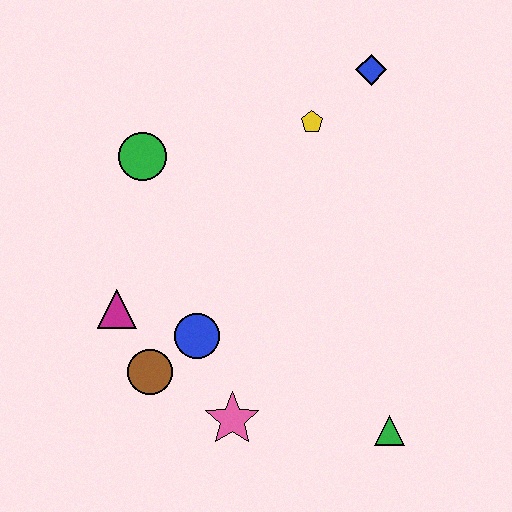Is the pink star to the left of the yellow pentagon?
Yes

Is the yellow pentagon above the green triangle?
Yes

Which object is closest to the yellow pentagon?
The blue diamond is closest to the yellow pentagon.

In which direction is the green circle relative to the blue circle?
The green circle is above the blue circle.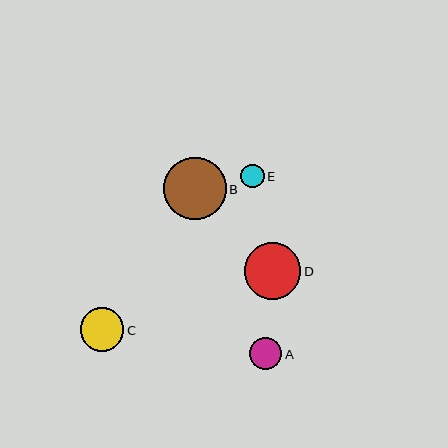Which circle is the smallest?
Circle E is the smallest with a size of approximately 23 pixels.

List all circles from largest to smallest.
From largest to smallest: B, D, C, A, E.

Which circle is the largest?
Circle B is the largest with a size of approximately 63 pixels.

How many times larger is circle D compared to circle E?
Circle D is approximately 2.5 times the size of circle E.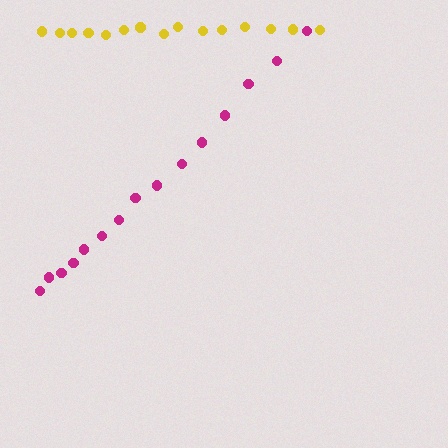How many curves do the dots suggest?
There are 2 distinct paths.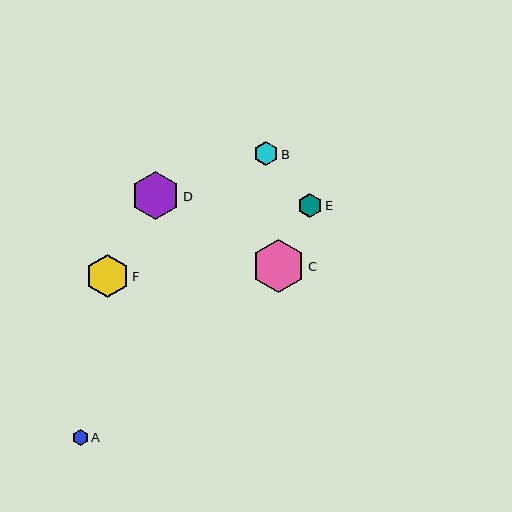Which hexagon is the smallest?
Hexagon A is the smallest with a size of approximately 16 pixels.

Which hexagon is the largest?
Hexagon C is the largest with a size of approximately 53 pixels.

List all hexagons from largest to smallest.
From largest to smallest: C, D, F, E, B, A.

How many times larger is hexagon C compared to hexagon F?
Hexagon C is approximately 1.2 times the size of hexagon F.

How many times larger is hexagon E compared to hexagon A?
Hexagon E is approximately 1.6 times the size of hexagon A.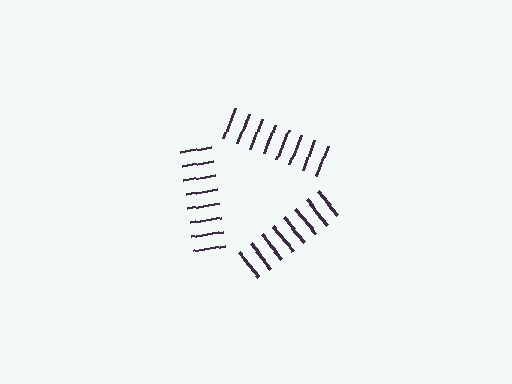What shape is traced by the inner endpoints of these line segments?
An illusory triangle — the line segments terminate on its edges but no continuous stroke is drawn.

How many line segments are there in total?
24 — 8 along each of the 3 edges.